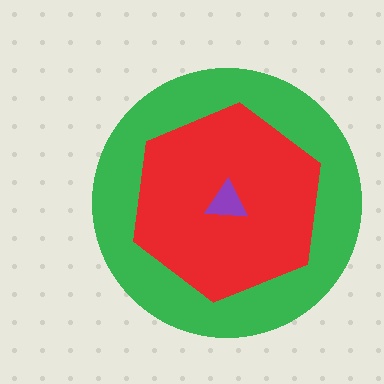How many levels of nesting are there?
3.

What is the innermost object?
The purple triangle.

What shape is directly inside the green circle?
The red hexagon.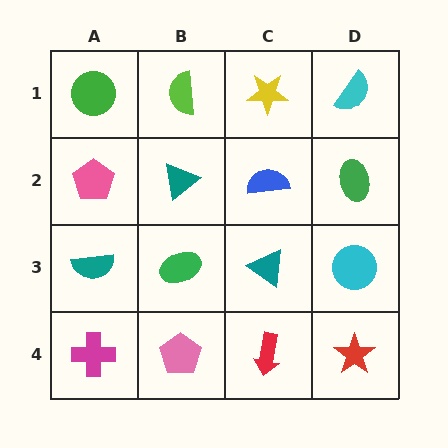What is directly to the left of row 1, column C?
A lime semicircle.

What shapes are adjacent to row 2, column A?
A green circle (row 1, column A), a teal semicircle (row 3, column A), a teal triangle (row 2, column B).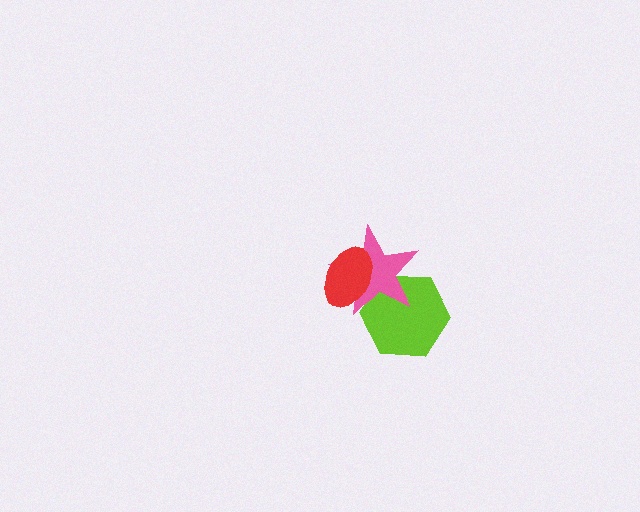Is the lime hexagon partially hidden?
Yes, it is partially covered by another shape.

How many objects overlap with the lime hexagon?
2 objects overlap with the lime hexagon.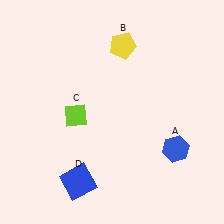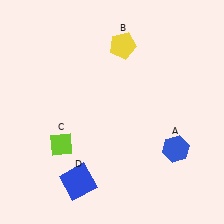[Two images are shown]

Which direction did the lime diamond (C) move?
The lime diamond (C) moved down.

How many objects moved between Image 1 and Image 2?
1 object moved between the two images.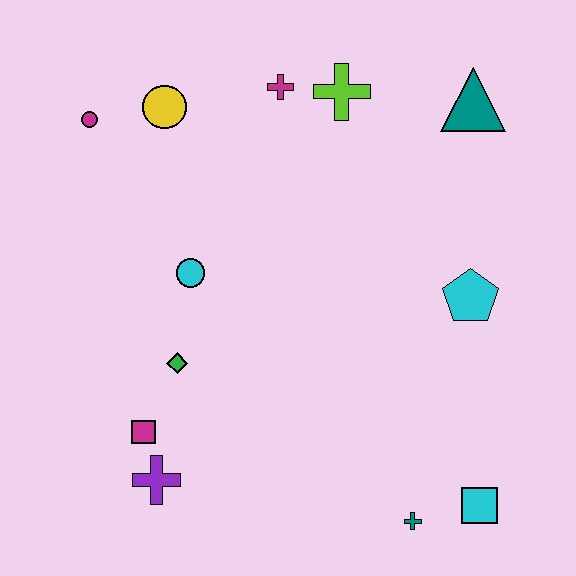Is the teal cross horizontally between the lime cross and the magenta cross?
No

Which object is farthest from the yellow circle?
The cyan square is farthest from the yellow circle.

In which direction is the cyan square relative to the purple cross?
The cyan square is to the right of the purple cross.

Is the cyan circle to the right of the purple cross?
Yes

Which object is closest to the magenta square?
The purple cross is closest to the magenta square.